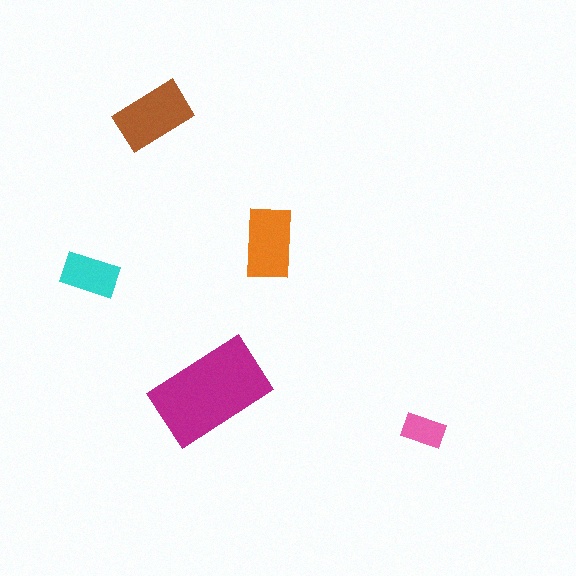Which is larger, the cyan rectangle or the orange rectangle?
The orange one.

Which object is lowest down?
The pink rectangle is bottommost.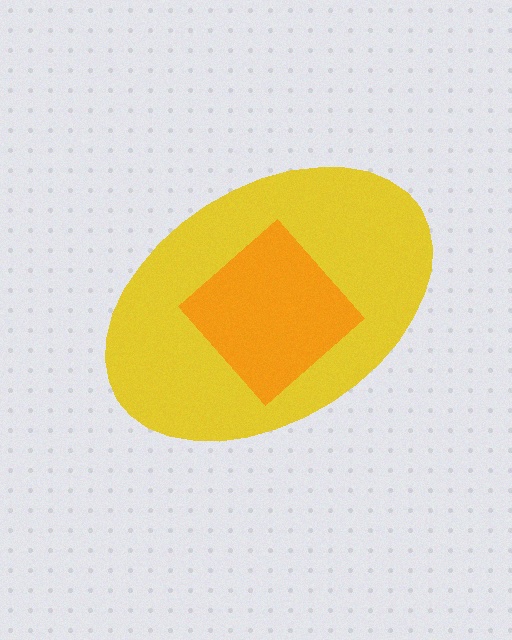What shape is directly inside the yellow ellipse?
The orange diamond.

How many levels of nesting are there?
2.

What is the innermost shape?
The orange diamond.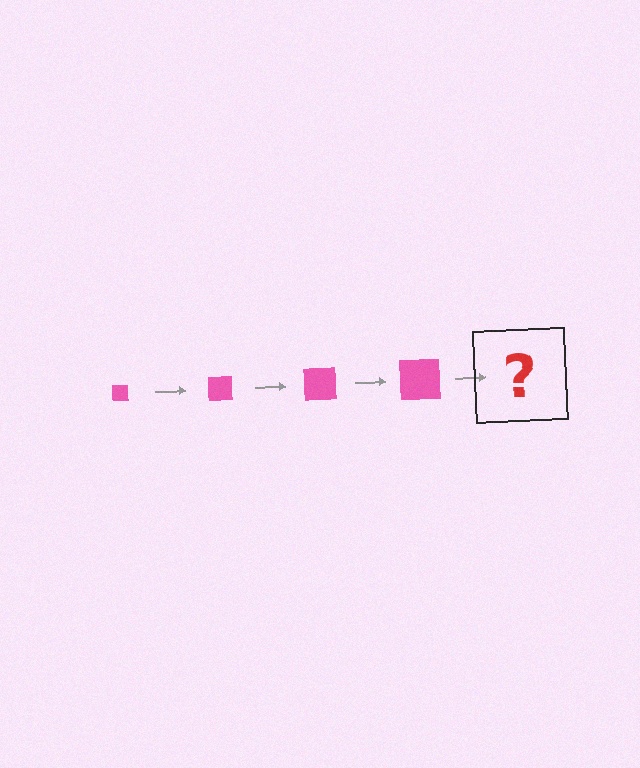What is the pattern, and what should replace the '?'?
The pattern is that the square gets progressively larger each step. The '?' should be a pink square, larger than the previous one.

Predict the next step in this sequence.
The next step is a pink square, larger than the previous one.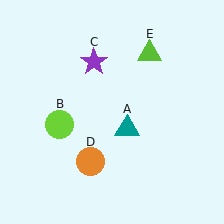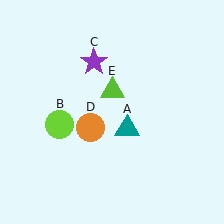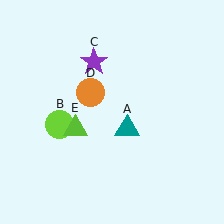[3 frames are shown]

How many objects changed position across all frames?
2 objects changed position: orange circle (object D), lime triangle (object E).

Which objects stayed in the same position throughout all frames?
Teal triangle (object A) and lime circle (object B) and purple star (object C) remained stationary.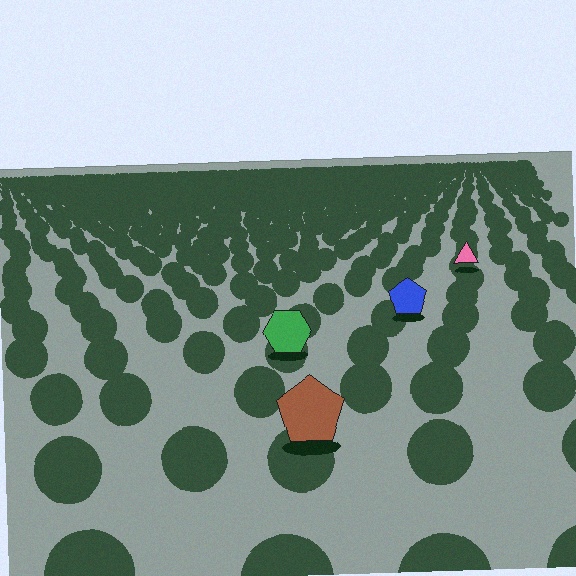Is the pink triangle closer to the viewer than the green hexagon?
No. The green hexagon is closer — you can tell from the texture gradient: the ground texture is coarser near it.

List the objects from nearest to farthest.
From nearest to farthest: the brown pentagon, the green hexagon, the blue pentagon, the pink triangle.